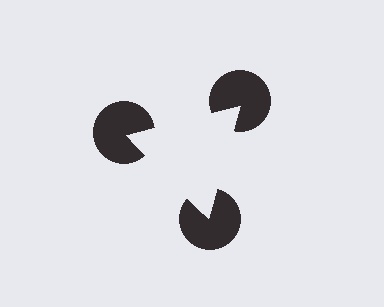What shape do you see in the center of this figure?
An illusory triangle — its edges are inferred from the aligned wedge cuts in the pac-man discs, not physically drawn.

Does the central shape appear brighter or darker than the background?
It typically appears slightly brighter than the background, even though no actual brightness change is drawn.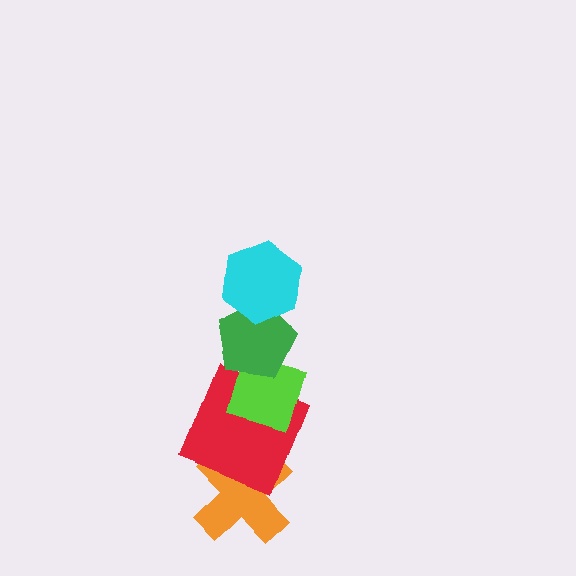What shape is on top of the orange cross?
The red square is on top of the orange cross.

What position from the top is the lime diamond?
The lime diamond is 3rd from the top.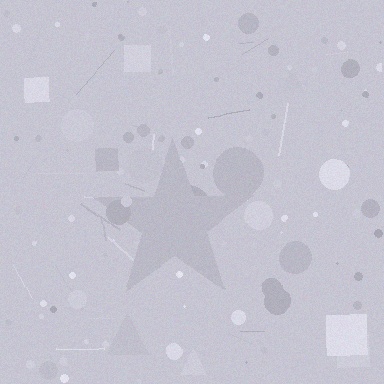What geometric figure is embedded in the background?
A star is embedded in the background.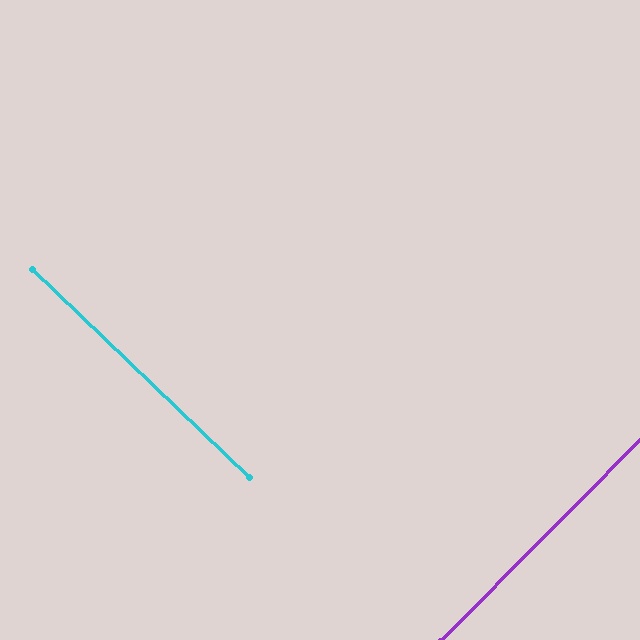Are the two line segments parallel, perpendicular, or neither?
Perpendicular — they meet at approximately 89°.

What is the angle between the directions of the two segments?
Approximately 89 degrees.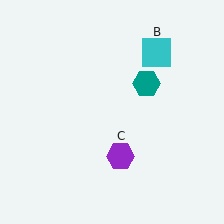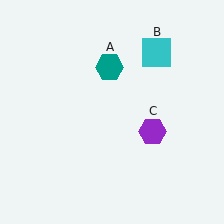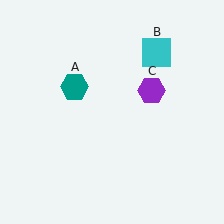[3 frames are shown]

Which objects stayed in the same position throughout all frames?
Cyan square (object B) remained stationary.